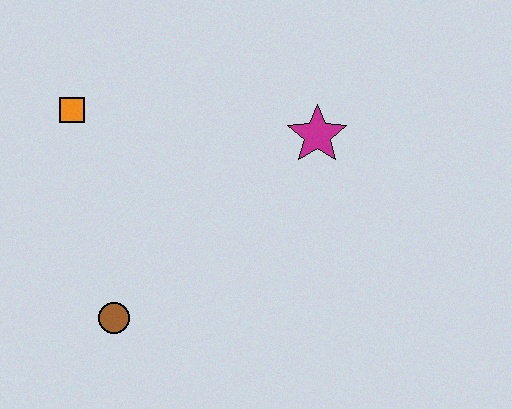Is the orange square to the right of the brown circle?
No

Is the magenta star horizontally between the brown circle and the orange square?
No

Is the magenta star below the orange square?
Yes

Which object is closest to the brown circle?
The orange square is closest to the brown circle.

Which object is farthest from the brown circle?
The magenta star is farthest from the brown circle.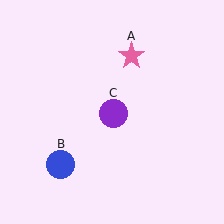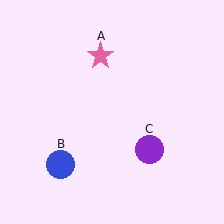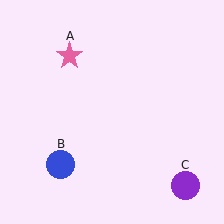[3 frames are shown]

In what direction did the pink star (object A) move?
The pink star (object A) moved left.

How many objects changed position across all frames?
2 objects changed position: pink star (object A), purple circle (object C).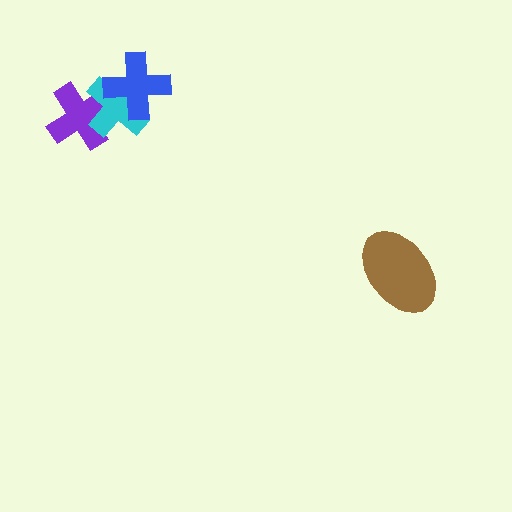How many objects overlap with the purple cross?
1 object overlaps with the purple cross.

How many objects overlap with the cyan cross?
2 objects overlap with the cyan cross.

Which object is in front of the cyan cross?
The blue cross is in front of the cyan cross.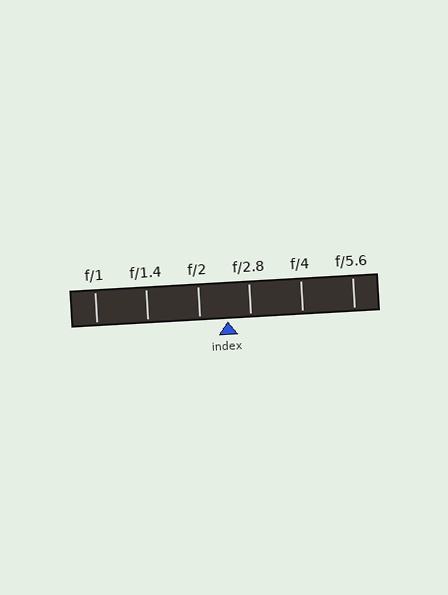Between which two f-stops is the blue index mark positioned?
The index mark is between f/2 and f/2.8.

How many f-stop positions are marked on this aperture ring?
There are 6 f-stop positions marked.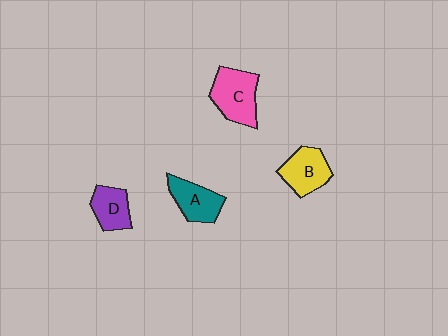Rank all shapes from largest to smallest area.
From largest to smallest: C (pink), B (yellow), A (teal), D (purple).